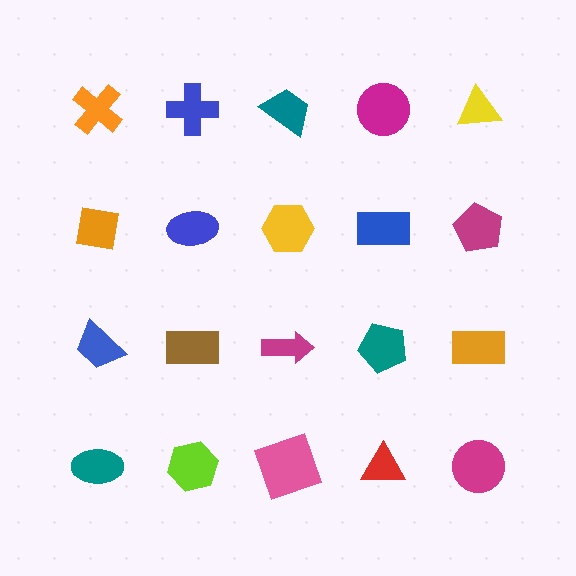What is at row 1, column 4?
A magenta circle.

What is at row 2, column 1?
An orange square.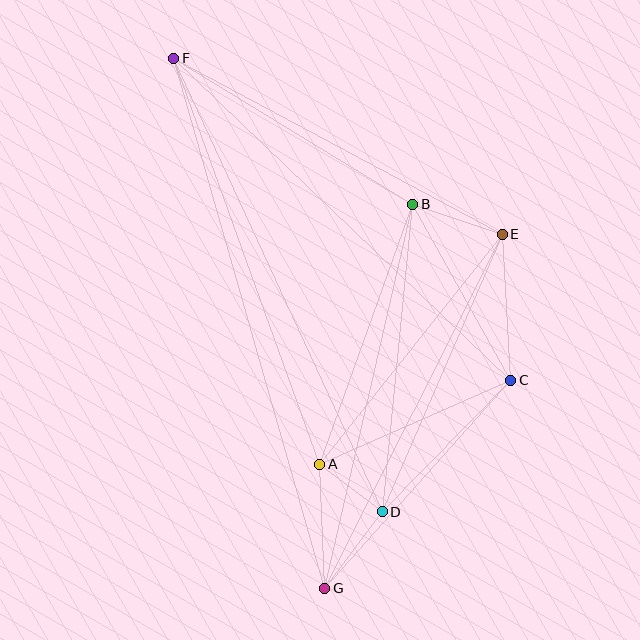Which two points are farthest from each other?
Points F and G are farthest from each other.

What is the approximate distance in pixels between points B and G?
The distance between B and G is approximately 394 pixels.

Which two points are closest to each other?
Points A and D are closest to each other.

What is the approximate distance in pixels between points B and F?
The distance between B and F is approximately 280 pixels.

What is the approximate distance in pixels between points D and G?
The distance between D and G is approximately 95 pixels.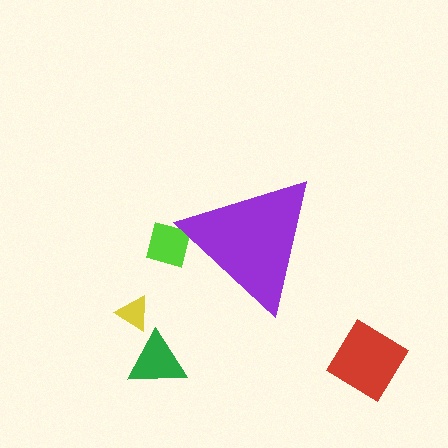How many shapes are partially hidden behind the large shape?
1 shape is partially hidden.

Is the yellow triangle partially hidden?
No, the yellow triangle is fully visible.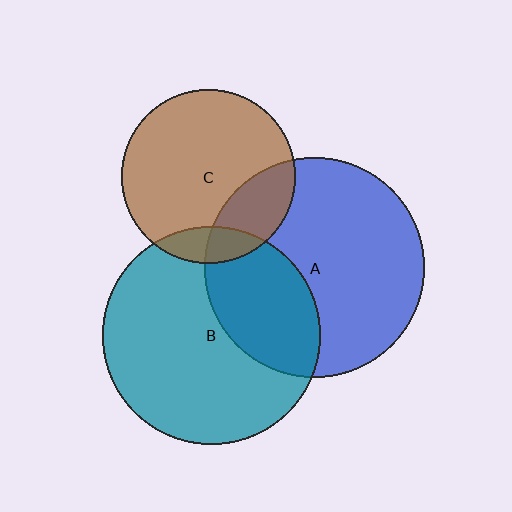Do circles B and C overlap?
Yes.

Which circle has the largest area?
Circle A (blue).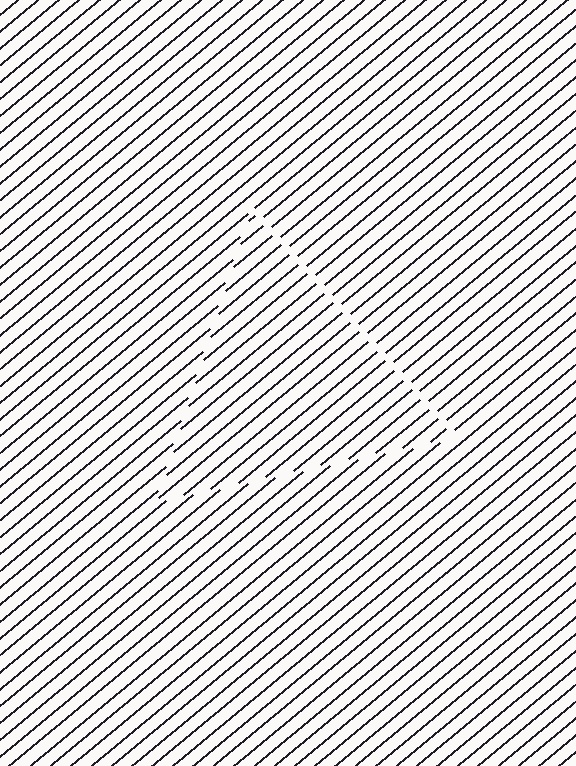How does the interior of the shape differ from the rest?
The interior of the shape contains the same grating, shifted by half a period — the contour is defined by the phase discontinuity where line-ends from the inner and outer gratings abut.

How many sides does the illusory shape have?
3 sides — the line-ends trace a triangle.